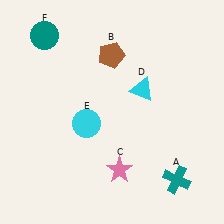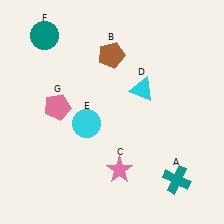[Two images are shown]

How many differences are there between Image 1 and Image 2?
There is 1 difference between the two images.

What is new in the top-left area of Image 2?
A pink pentagon (G) was added in the top-left area of Image 2.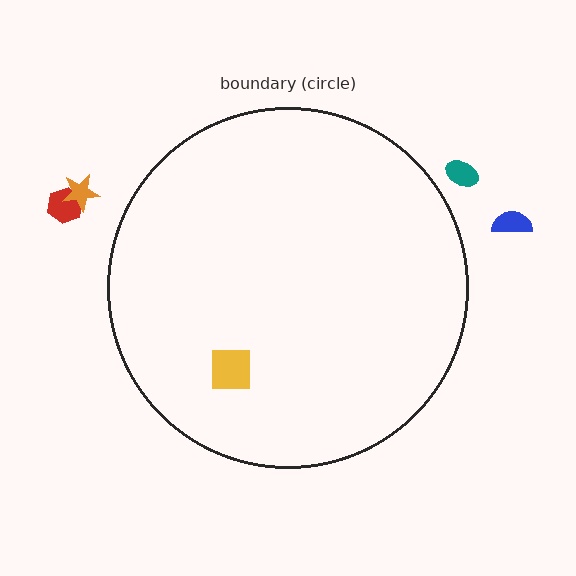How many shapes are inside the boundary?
1 inside, 4 outside.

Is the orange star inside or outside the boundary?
Outside.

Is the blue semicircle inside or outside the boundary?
Outside.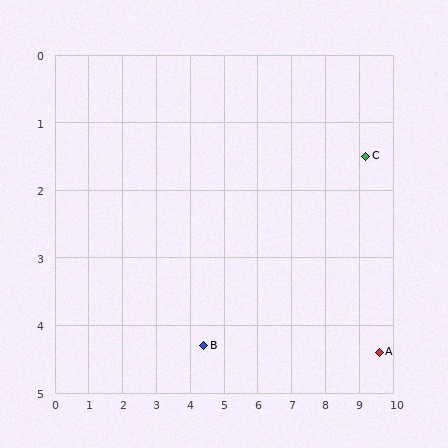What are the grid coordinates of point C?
Point C is at approximately (9.2, 1.5).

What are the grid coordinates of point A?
Point A is at approximately (9.6, 4.4).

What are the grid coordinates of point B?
Point B is at approximately (4.4, 4.3).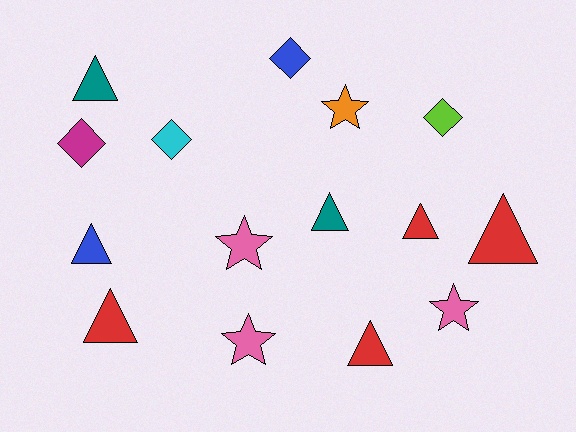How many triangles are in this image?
There are 7 triangles.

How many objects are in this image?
There are 15 objects.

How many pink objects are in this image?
There are 3 pink objects.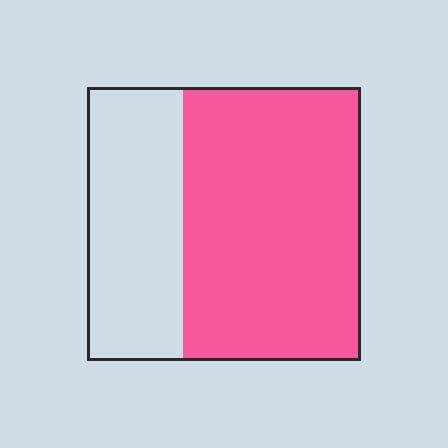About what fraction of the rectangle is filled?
About two thirds (2/3).